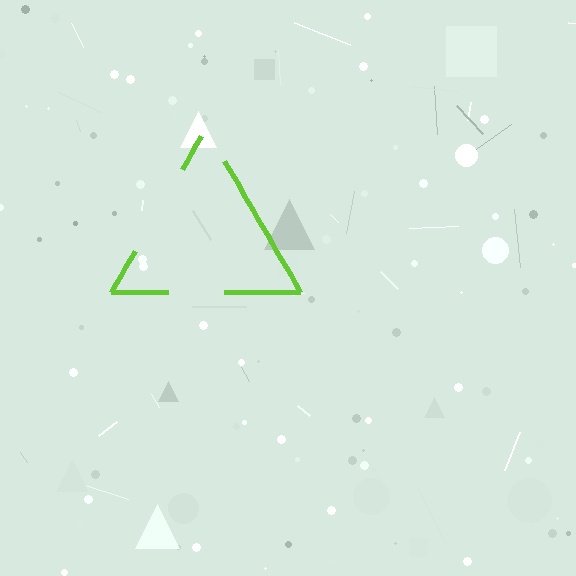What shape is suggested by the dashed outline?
The dashed outline suggests a triangle.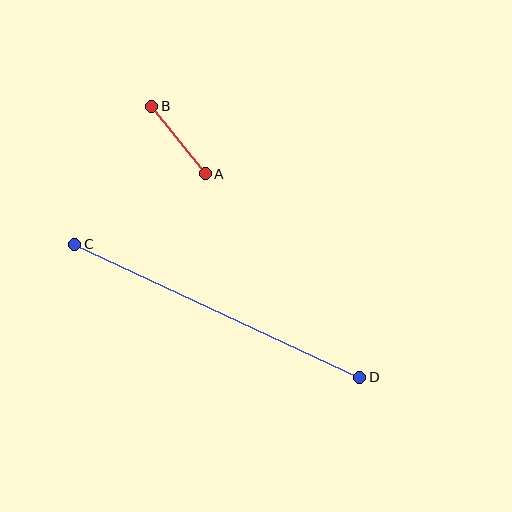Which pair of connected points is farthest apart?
Points C and D are farthest apart.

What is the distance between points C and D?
The distance is approximately 314 pixels.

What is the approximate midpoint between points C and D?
The midpoint is at approximately (217, 311) pixels.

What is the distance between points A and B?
The distance is approximately 86 pixels.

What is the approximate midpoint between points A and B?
The midpoint is at approximately (178, 140) pixels.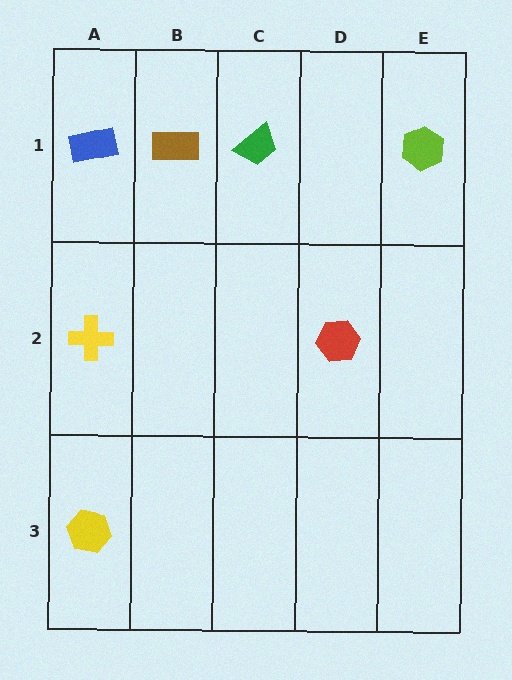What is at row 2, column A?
A yellow cross.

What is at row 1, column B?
A brown rectangle.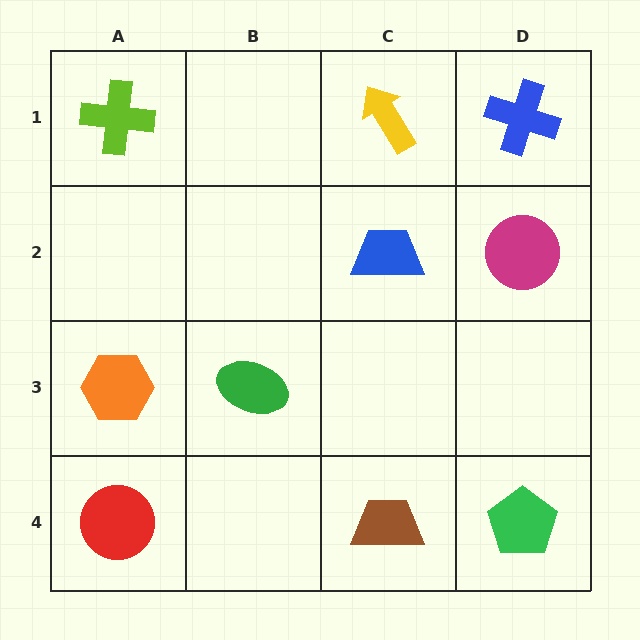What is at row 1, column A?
A lime cross.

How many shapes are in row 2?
2 shapes.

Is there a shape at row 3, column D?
No, that cell is empty.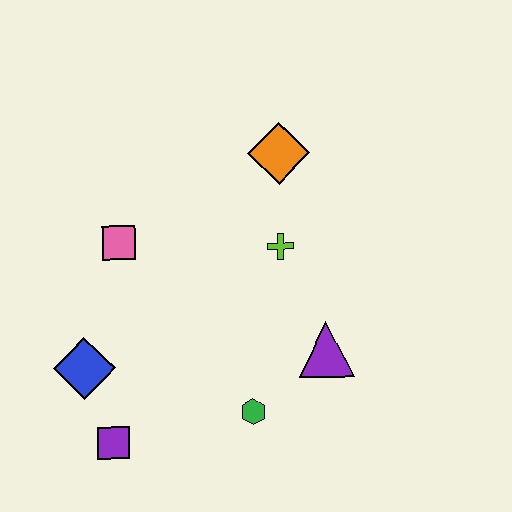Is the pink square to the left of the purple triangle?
Yes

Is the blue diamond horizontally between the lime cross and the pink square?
No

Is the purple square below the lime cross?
Yes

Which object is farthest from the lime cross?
The purple square is farthest from the lime cross.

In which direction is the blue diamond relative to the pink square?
The blue diamond is below the pink square.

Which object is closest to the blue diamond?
The purple square is closest to the blue diamond.